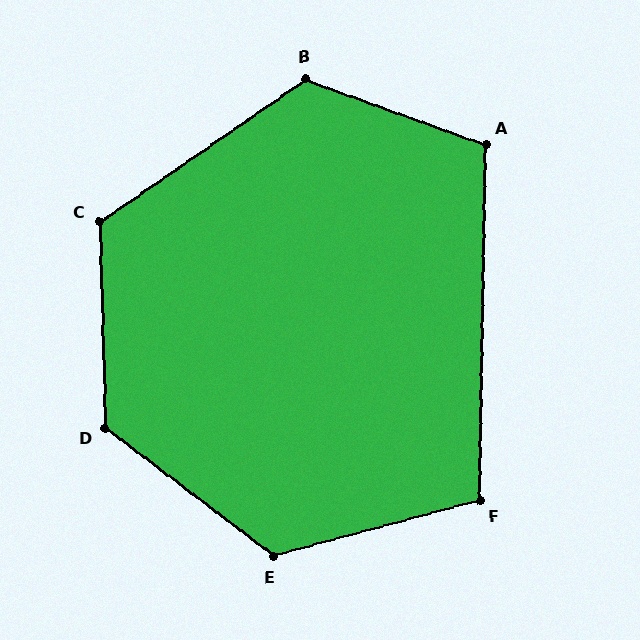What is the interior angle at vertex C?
Approximately 123 degrees (obtuse).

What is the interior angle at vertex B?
Approximately 125 degrees (obtuse).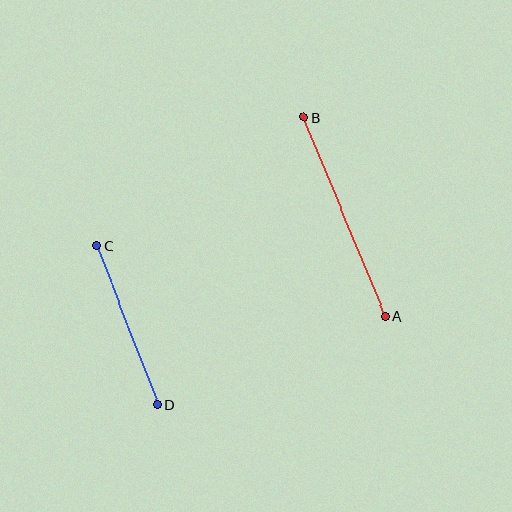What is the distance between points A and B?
The distance is approximately 215 pixels.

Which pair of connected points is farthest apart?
Points A and B are farthest apart.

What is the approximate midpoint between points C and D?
The midpoint is at approximately (127, 325) pixels.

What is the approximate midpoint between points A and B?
The midpoint is at approximately (345, 217) pixels.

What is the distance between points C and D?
The distance is approximately 170 pixels.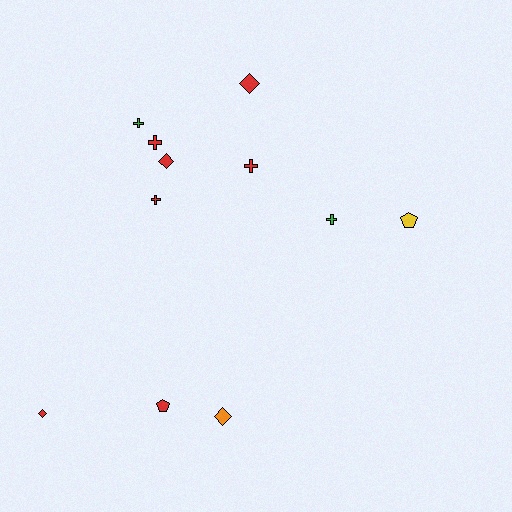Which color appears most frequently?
Red, with 7 objects.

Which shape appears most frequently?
Cross, with 5 objects.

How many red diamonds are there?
There are 3 red diamonds.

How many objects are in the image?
There are 11 objects.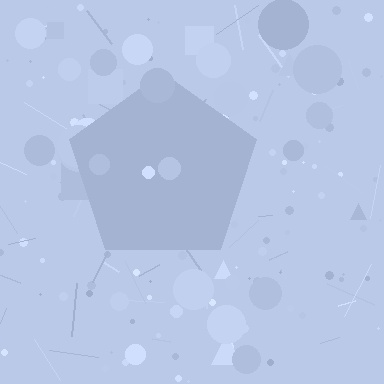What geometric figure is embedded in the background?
A pentagon is embedded in the background.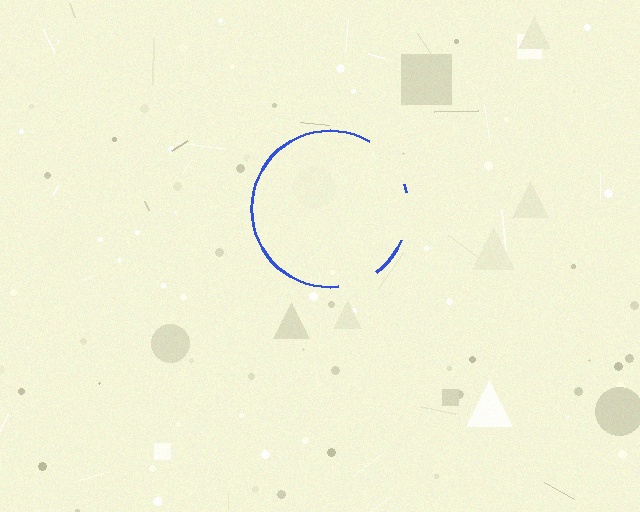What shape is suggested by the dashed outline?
The dashed outline suggests a circle.